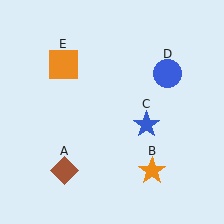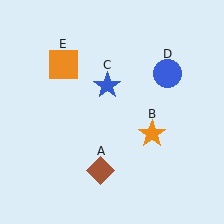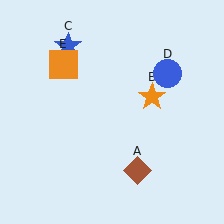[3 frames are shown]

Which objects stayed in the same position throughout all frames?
Blue circle (object D) and orange square (object E) remained stationary.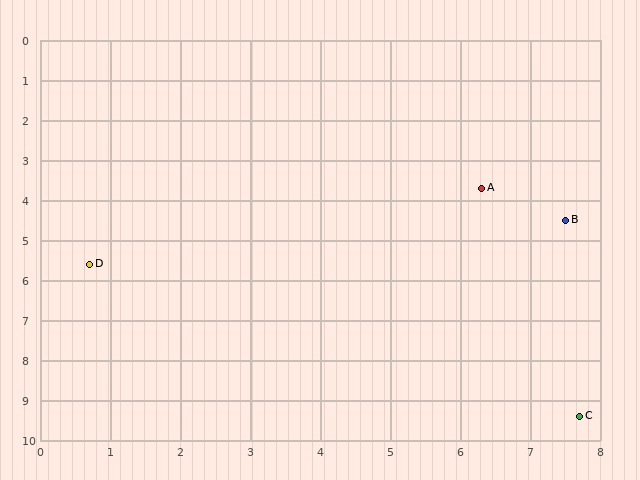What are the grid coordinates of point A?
Point A is at approximately (6.3, 3.7).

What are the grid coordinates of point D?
Point D is at approximately (0.7, 5.6).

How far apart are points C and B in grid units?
Points C and B are about 4.9 grid units apart.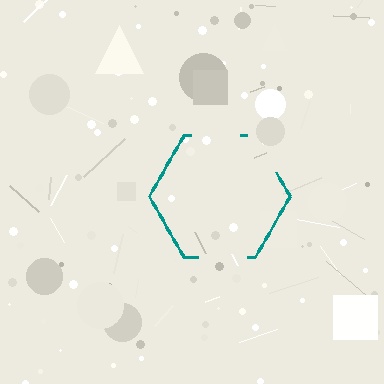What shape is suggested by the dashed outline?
The dashed outline suggests a hexagon.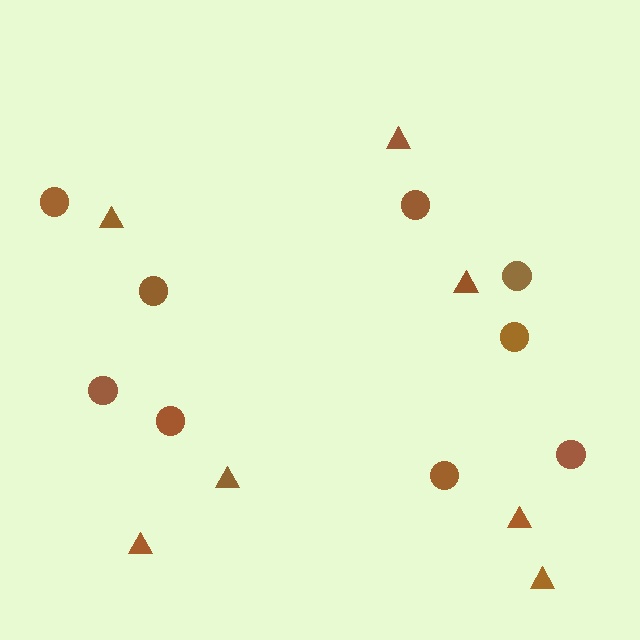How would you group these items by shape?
There are 2 groups: one group of triangles (7) and one group of circles (9).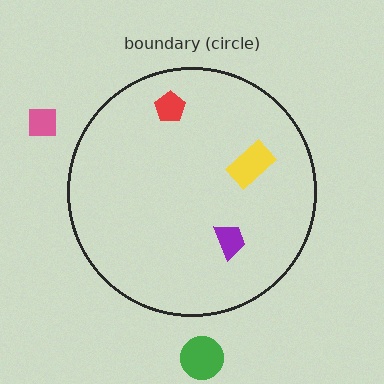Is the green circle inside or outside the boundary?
Outside.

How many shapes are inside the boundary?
3 inside, 2 outside.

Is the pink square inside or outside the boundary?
Outside.